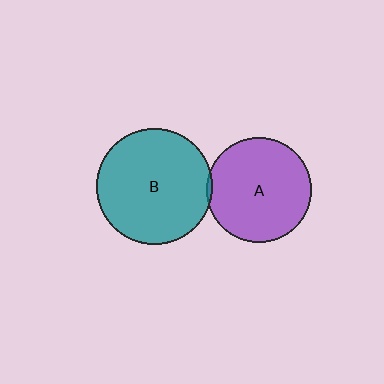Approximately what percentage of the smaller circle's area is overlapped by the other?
Approximately 5%.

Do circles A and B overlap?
Yes.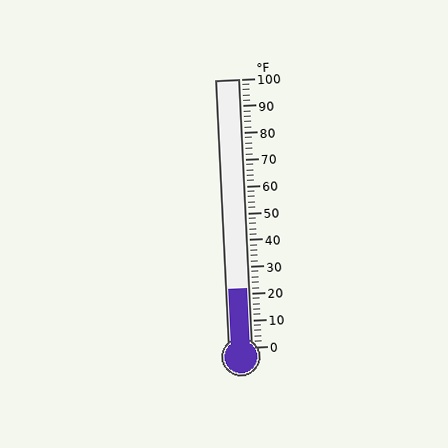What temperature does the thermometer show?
The thermometer shows approximately 22°F.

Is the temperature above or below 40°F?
The temperature is below 40°F.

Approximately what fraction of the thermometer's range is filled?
The thermometer is filled to approximately 20% of its range.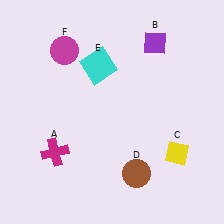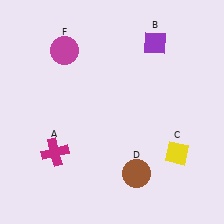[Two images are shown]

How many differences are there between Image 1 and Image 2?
There is 1 difference between the two images.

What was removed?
The cyan square (E) was removed in Image 2.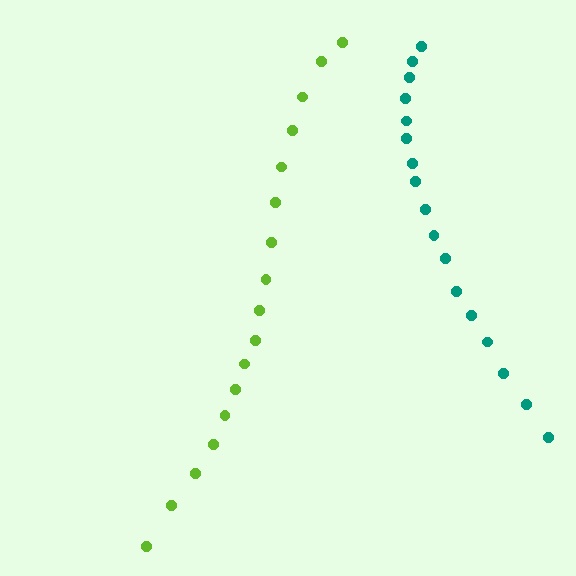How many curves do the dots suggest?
There are 2 distinct paths.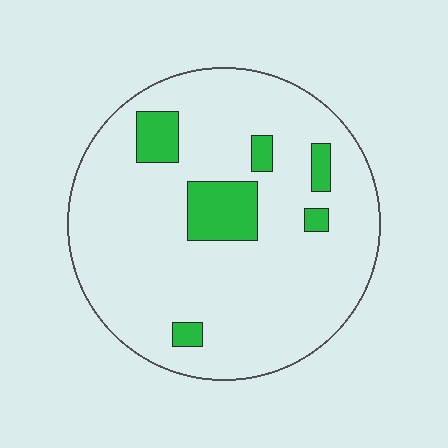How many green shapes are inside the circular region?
6.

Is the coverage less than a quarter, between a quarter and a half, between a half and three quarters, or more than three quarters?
Less than a quarter.